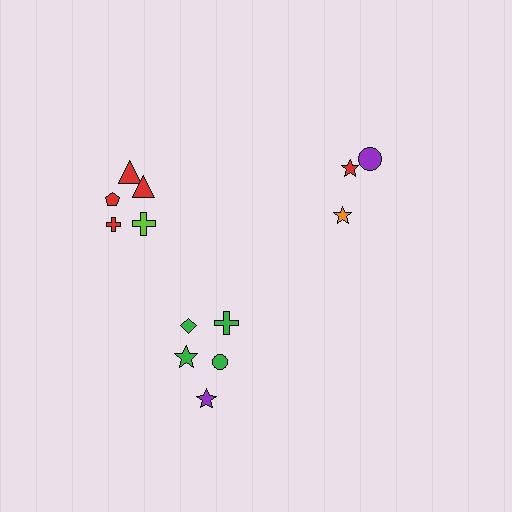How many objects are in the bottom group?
There are 5 objects.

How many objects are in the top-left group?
There are 5 objects.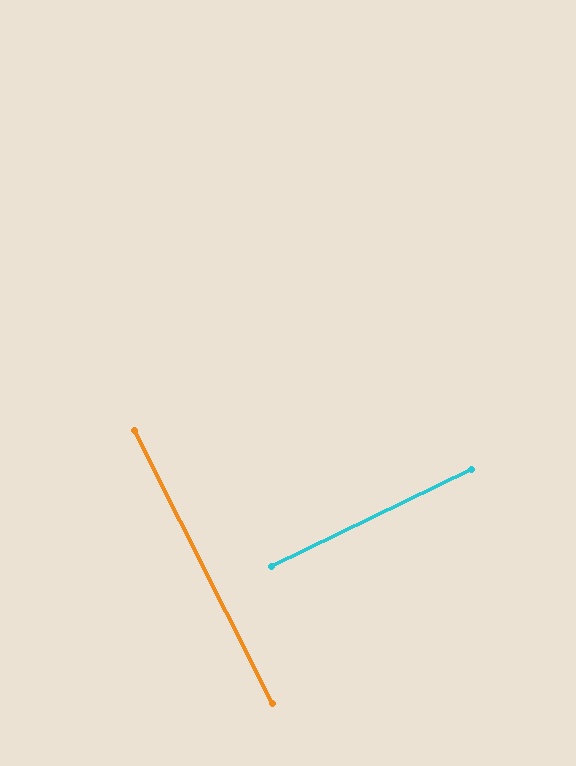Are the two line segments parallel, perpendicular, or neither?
Perpendicular — they meet at approximately 89°.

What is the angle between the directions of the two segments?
Approximately 89 degrees.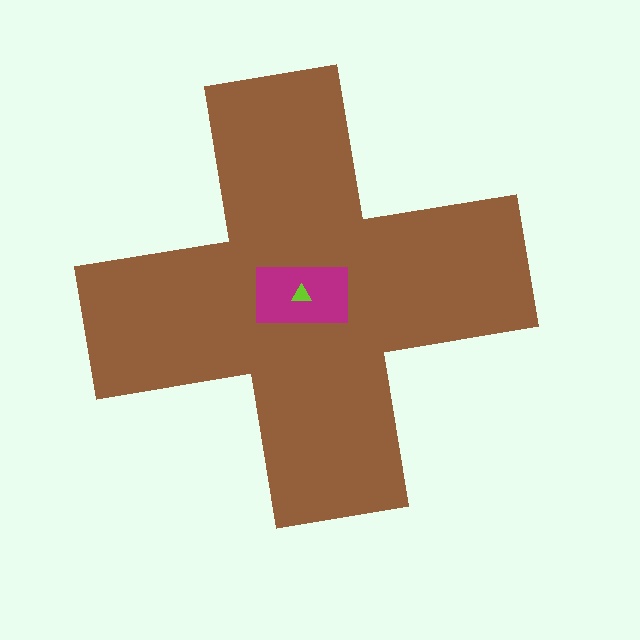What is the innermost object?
The lime triangle.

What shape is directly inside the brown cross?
The magenta rectangle.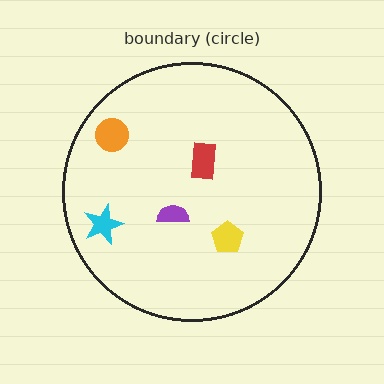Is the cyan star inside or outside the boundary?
Inside.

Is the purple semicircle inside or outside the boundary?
Inside.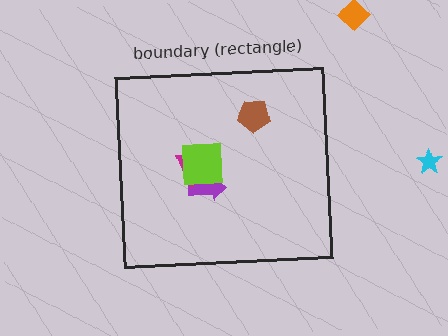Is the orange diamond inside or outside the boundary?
Outside.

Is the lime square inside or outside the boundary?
Inside.